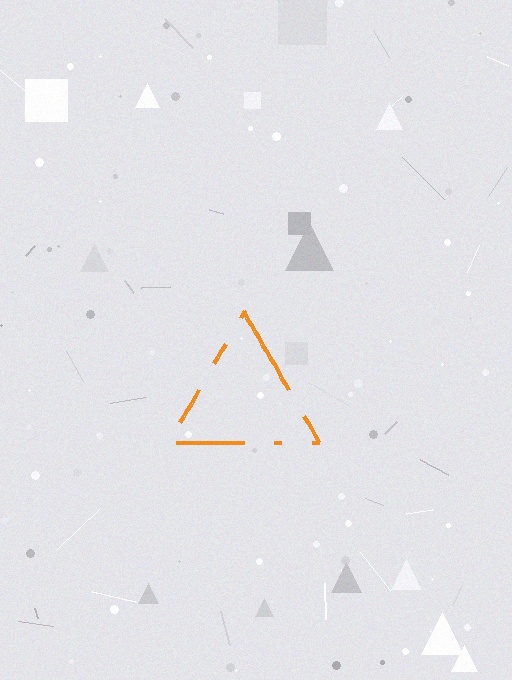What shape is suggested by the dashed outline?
The dashed outline suggests a triangle.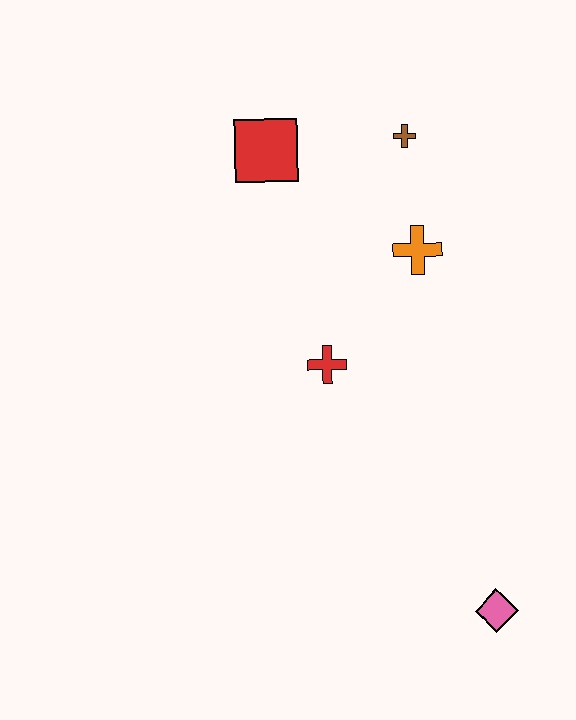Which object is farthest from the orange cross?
The pink diamond is farthest from the orange cross.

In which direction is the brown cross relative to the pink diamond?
The brown cross is above the pink diamond.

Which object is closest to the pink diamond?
The red cross is closest to the pink diamond.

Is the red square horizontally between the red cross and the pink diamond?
No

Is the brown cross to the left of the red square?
No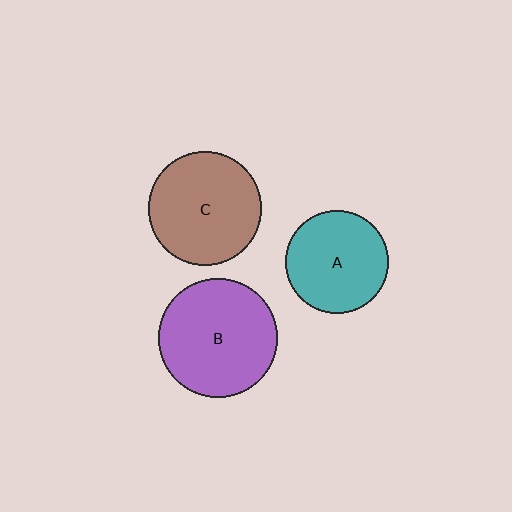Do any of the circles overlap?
No, none of the circles overlap.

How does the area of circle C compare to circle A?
Approximately 1.2 times.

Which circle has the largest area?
Circle B (purple).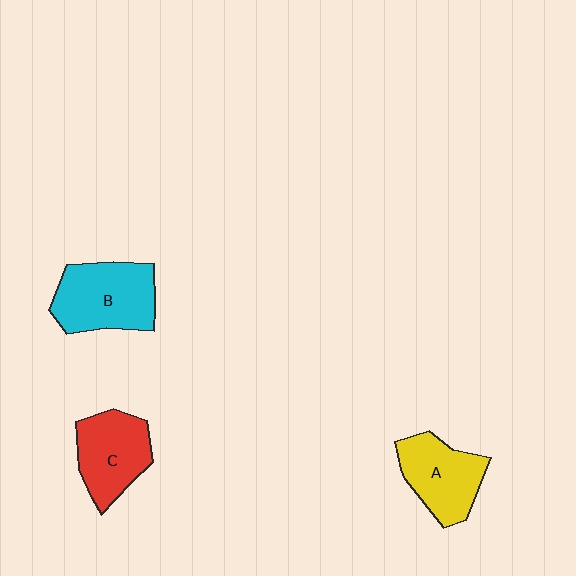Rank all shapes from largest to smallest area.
From largest to smallest: B (cyan), C (red), A (yellow).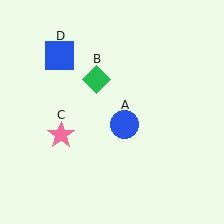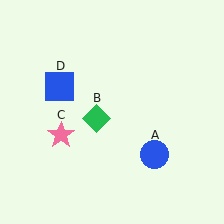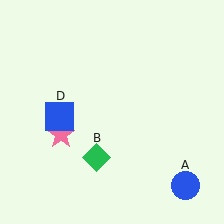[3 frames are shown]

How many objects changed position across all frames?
3 objects changed position: blue circle (object A), green diamond (object B), blue square (object D).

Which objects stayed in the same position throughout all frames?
Pink star (object C) remained stationary.